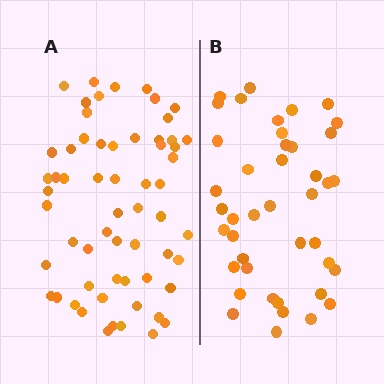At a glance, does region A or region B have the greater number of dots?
Region A (the left region) has more dots.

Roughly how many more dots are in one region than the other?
Region A has approximately 20 more dots than region B.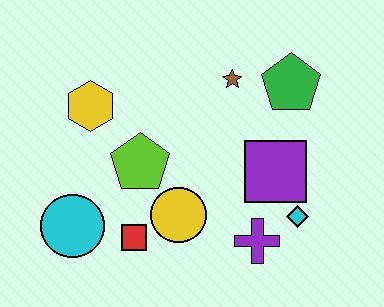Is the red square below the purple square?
Yes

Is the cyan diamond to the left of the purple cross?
No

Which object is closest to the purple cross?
The cyan diamond is closest to the purple cross.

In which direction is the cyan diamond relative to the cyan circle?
The cyan diamond is to the right of the cyan circle.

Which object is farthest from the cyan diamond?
The yellow hexagon is farthest from the cyan diamond.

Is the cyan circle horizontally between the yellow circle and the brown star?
No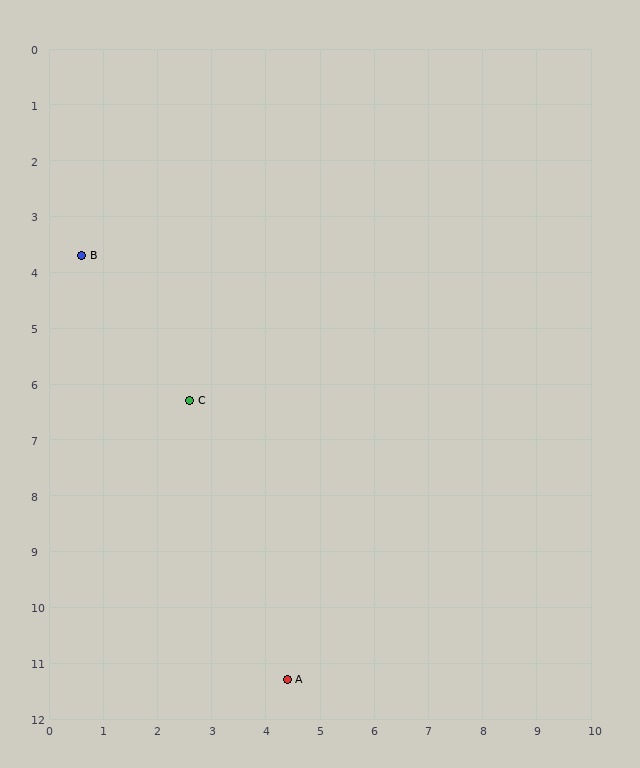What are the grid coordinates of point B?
Point B is at approximately (0.6, 3.7).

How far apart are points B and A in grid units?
Points B and A are about 8.5 grid units apart.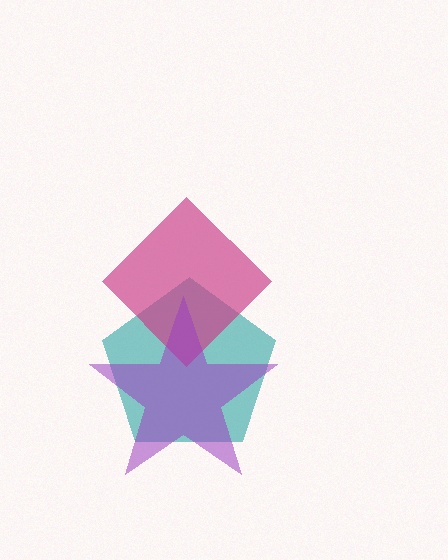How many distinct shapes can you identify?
There are 3 distinct shapes: a teal pentagon, a magenta diamond, a purple star.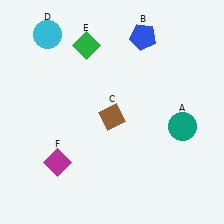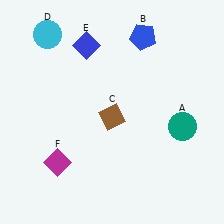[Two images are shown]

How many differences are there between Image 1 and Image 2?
There is 1 difference between the two images.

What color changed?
The diamond (E) changed from green in Image 1 to blue in Image 2.